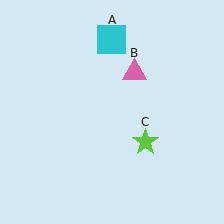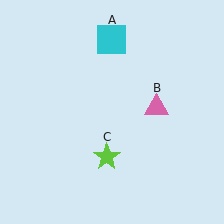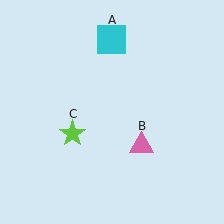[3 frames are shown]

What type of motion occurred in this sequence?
The pink triangle (object B), lime star (object C) rotated clockwise around the center of the scene.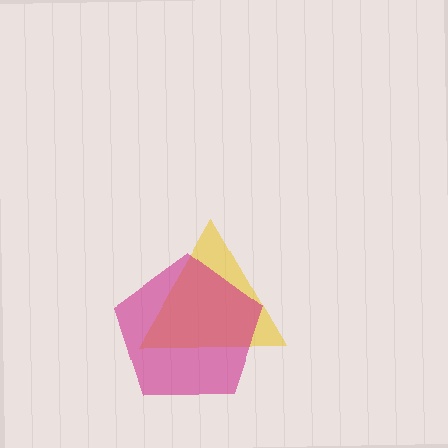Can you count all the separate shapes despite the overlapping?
Yes, there are 2 separate shapes.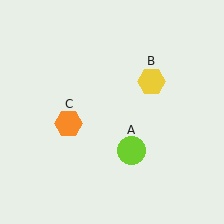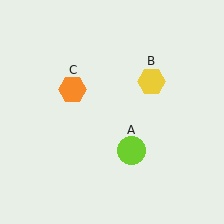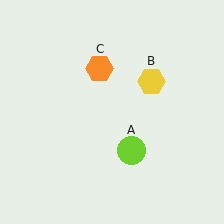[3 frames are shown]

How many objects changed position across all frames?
1 object changed position: orange hexagon (object C).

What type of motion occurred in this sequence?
The orange hexagon (object C) rotated clockwise around the center of the scene.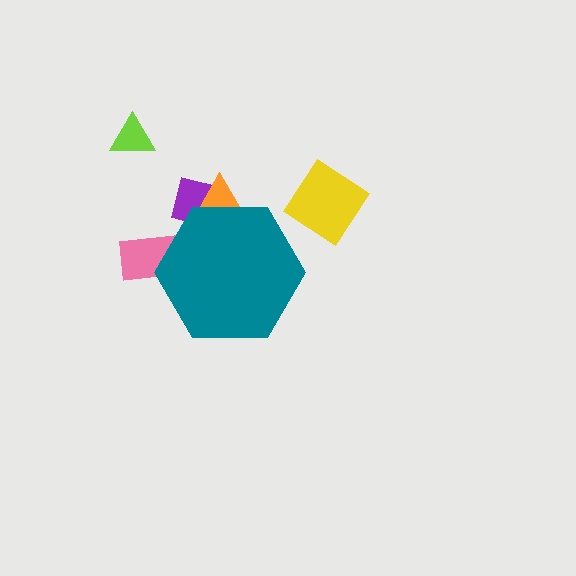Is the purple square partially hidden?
Yes, the purple square is partially hidden behind the teal hexagon.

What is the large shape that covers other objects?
A teal hexagon.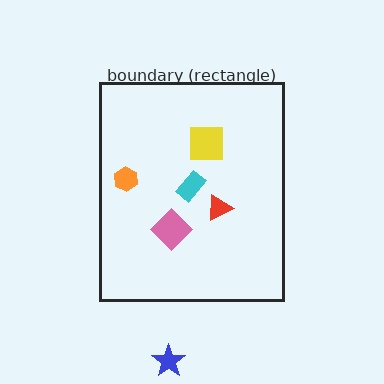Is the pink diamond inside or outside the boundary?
Inside.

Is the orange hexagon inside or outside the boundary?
Inside.